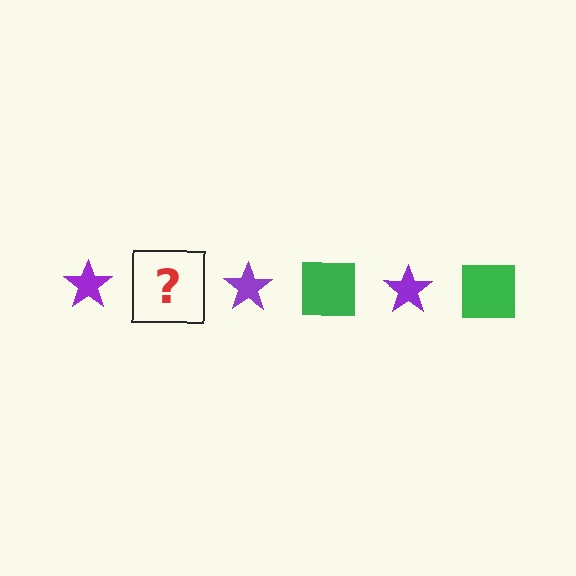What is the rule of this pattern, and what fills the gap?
The rule is that the pattern alternates between purple star and green square. The gap should be filled with a green square.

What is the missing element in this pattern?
The missing element is a green square.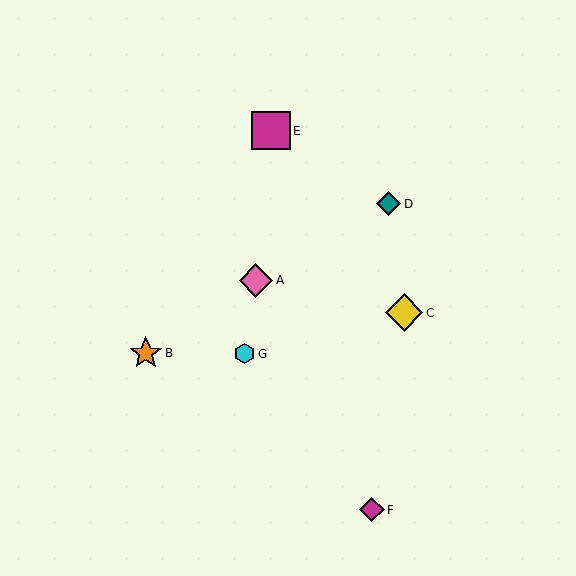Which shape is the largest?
The magenta square (labeled E) is the largest.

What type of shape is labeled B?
Shape B is an orange star.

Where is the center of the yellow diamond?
The center of the yellow diamond is at (404, 313).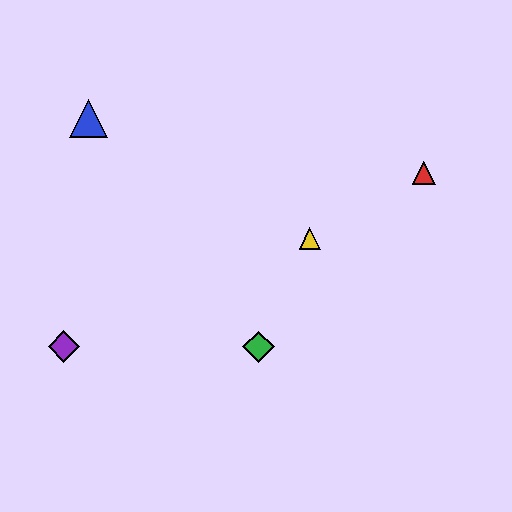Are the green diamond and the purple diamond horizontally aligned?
Yes, both are at y≈347.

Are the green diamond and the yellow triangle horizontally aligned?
No, the green diamond is at y≈347 and the yellow triangle is at y≈238.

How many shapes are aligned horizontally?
2 shapes (the green diamond, the purple diamond) are aligned horizontally.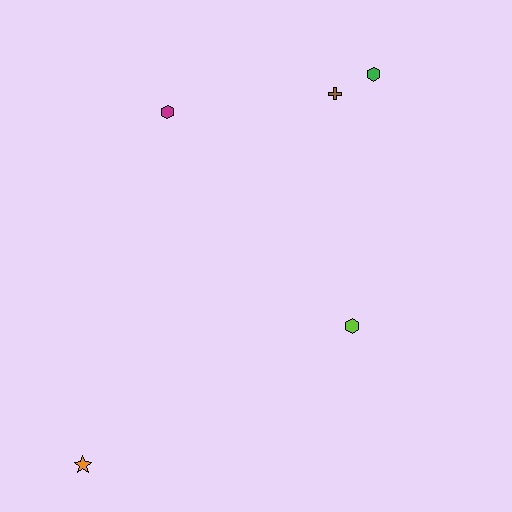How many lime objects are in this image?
There is 1 lime object.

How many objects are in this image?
There are 5 objects.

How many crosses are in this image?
There is 1 cross.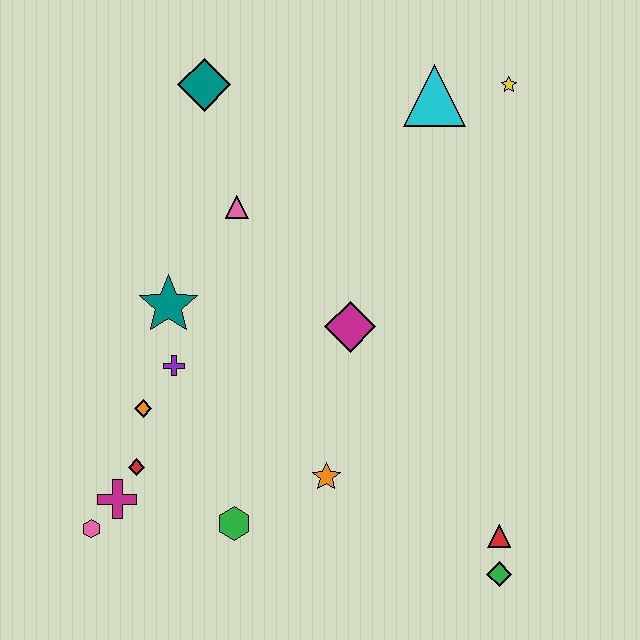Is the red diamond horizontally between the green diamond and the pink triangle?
No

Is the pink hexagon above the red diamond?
No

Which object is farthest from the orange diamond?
The yellow star is farthest from the orange diamond.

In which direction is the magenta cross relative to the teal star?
The magenta cross is below the teal star.